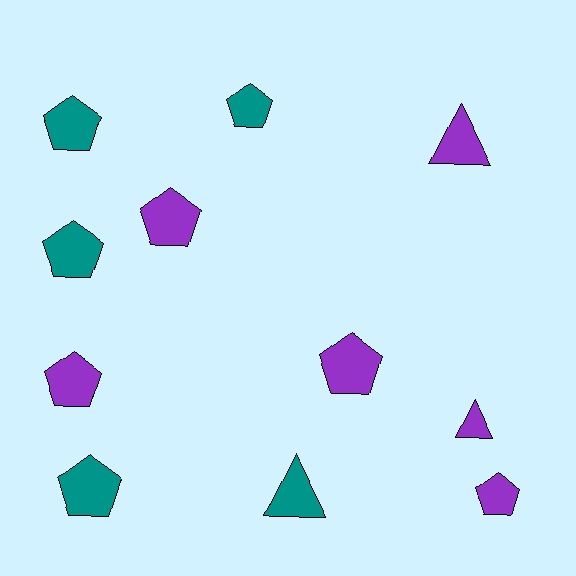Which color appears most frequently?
Purple, with 6 objects.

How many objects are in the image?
There are 11 objects.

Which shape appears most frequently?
Pentagon, with 8 objects.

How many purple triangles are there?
There are 2 purple triangles.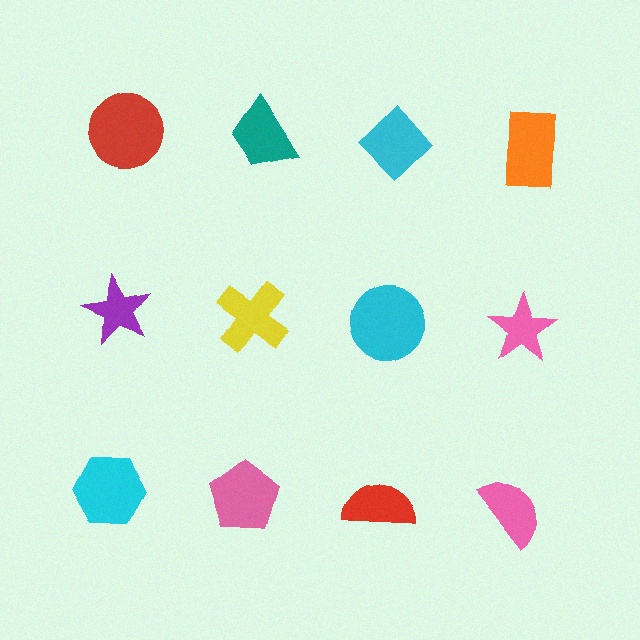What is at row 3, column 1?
A cyan hexagon.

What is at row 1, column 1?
A red circle.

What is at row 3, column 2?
A pink pentagon.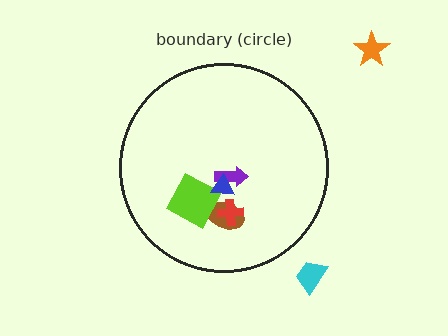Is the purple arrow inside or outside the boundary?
Inside.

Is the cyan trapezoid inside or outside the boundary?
Outside.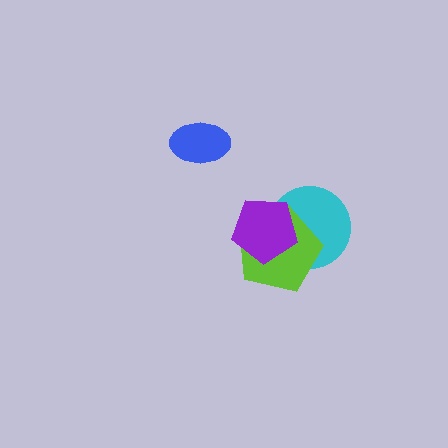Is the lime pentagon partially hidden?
Yes, it is partially covered by another shape.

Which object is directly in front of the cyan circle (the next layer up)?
The lime pentagon is directly in front of the cyan circle.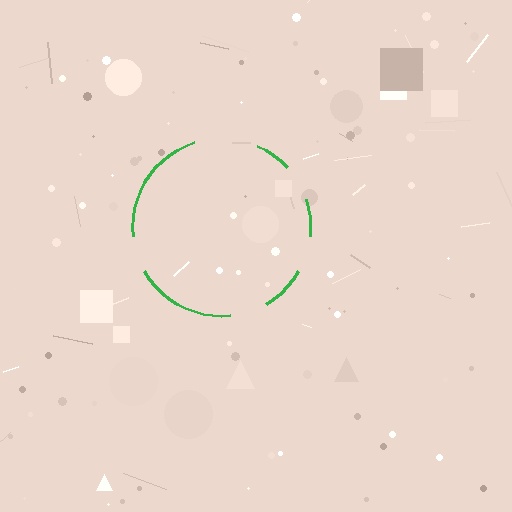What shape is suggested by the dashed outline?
The dashed outline suggests a circle.